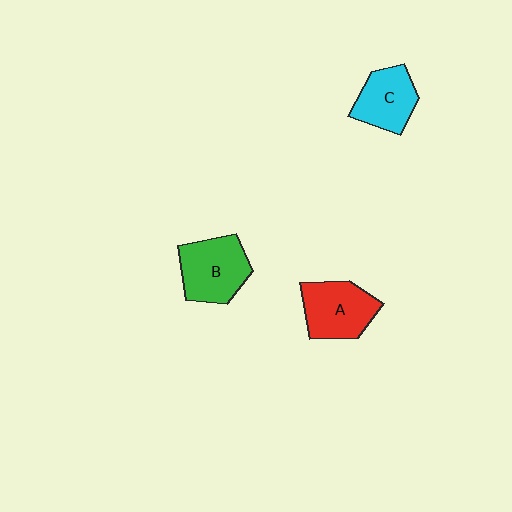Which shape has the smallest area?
Shape C (cyan).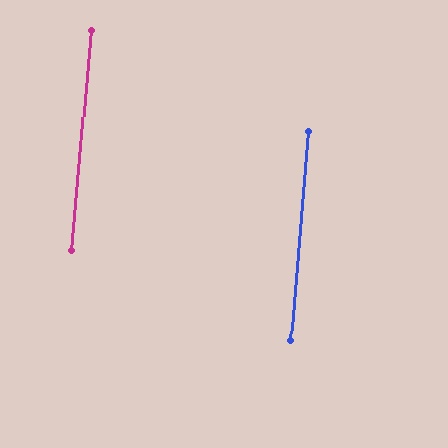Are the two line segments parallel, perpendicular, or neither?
Parallel — their directions differ by only 0.3°.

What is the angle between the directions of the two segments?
Approximately 0 degrees.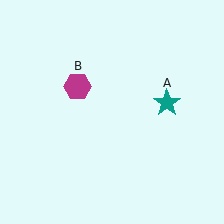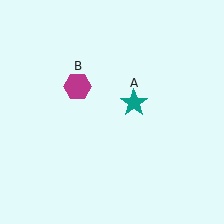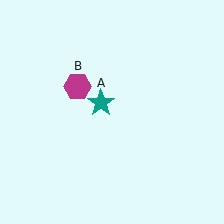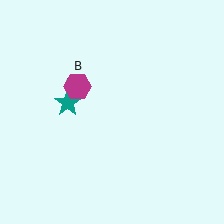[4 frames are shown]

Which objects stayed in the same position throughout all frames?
Magenta hexagon (object B) remained stationary.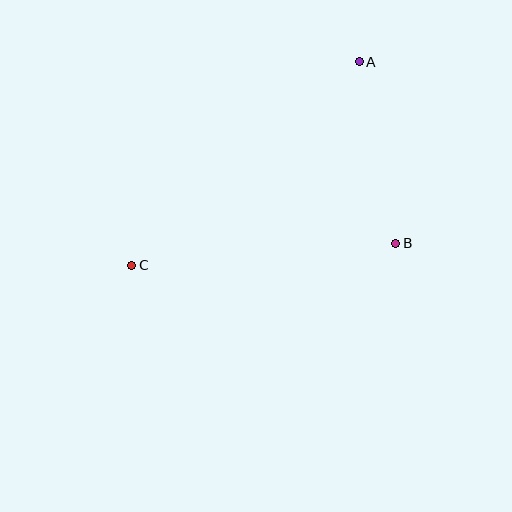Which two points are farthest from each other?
Points A and C are farthest from each other.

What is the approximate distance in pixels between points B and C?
The distance between B and C is approximately 265 pixels.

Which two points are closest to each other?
Points A and B are closest to each other.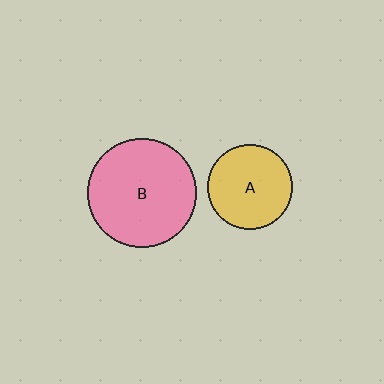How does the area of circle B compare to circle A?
Approximately 1.6 times.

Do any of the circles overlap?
No, none of the circles overlap.